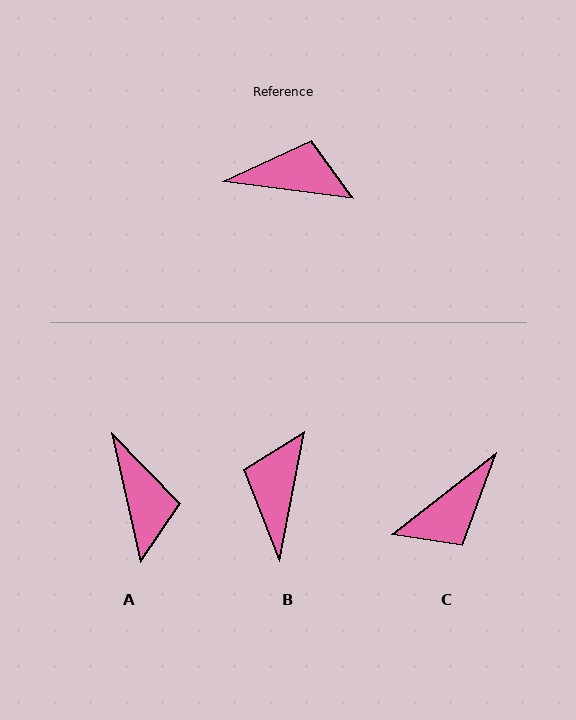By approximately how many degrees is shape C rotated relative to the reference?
Approximately 135 degrees clockwise.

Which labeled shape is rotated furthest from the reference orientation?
C, about 135 degrees away.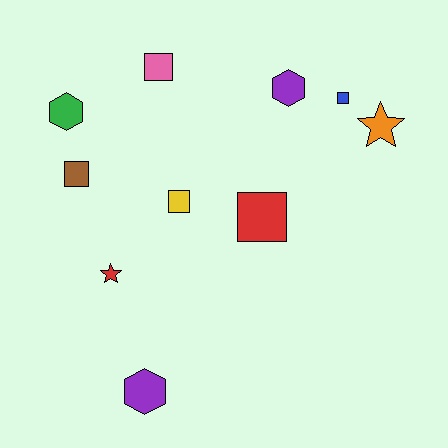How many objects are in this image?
There are 10 objects.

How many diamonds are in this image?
There are no diamonds.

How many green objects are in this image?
There is 1 green object.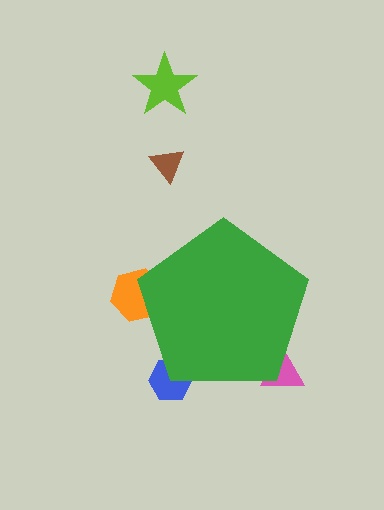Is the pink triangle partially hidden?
Yes, the pink triangle is partially hidden behind the green pentagon.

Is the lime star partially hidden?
No, the lime star is fully visible.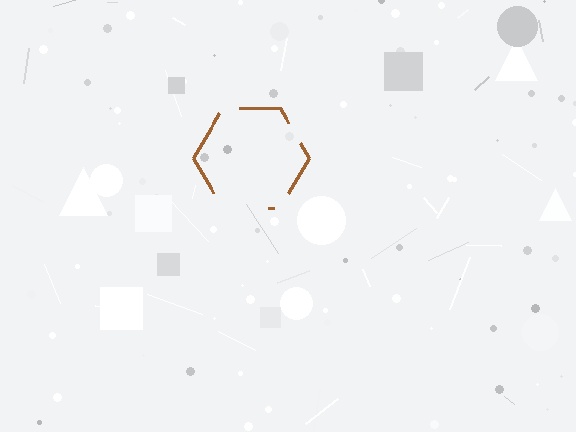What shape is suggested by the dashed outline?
The dashed outline suggests a hexagon.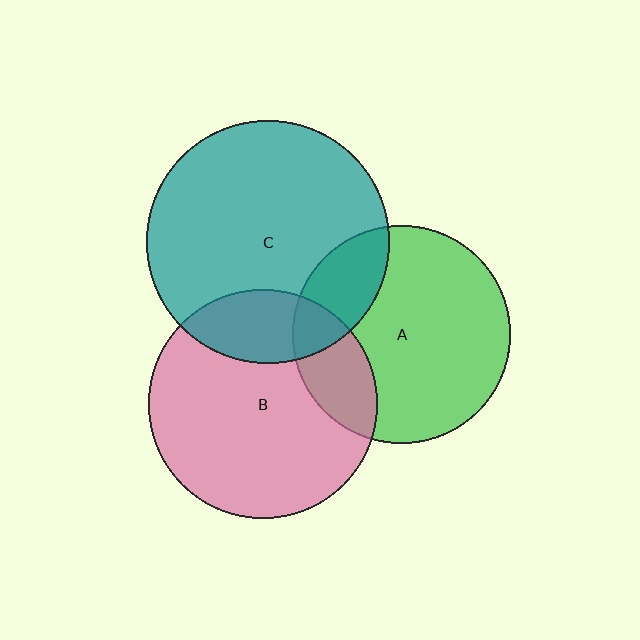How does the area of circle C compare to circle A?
Approximately 1.2 times.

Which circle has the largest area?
Circle C (teal).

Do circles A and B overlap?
Yes.